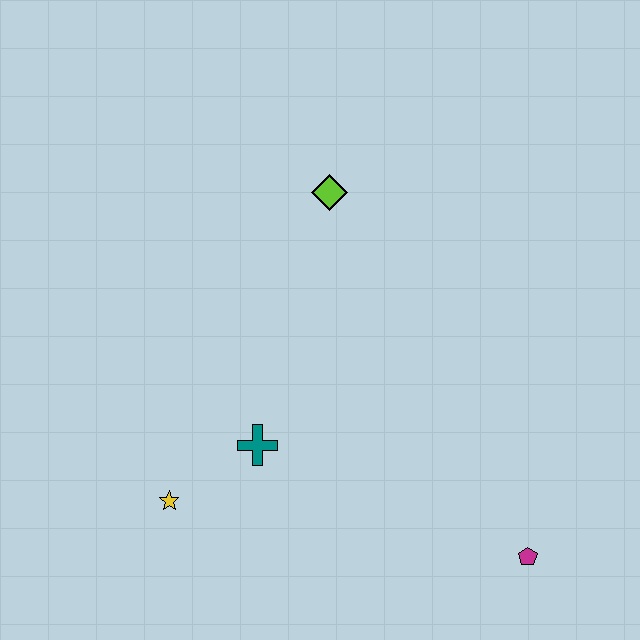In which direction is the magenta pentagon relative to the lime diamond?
The magenta pentagon is below the lime diamond.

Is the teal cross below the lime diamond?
Yes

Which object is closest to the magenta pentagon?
The teal cross is closest to the magenta pentagon.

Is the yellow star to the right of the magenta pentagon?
No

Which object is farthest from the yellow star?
The magenta pentagon is farthest from the yellow star.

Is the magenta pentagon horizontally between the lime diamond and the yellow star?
No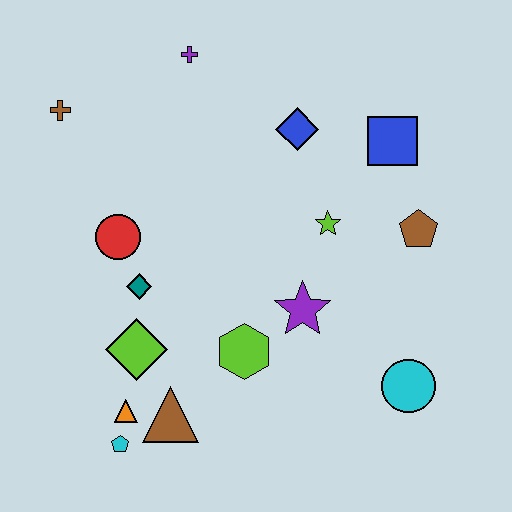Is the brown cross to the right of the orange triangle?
No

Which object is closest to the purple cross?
The blue diamond is closest to the purple cross.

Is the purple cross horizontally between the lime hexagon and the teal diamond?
Yes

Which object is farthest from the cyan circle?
The brown cross is farthest from the cyan circle.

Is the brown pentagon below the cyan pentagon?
No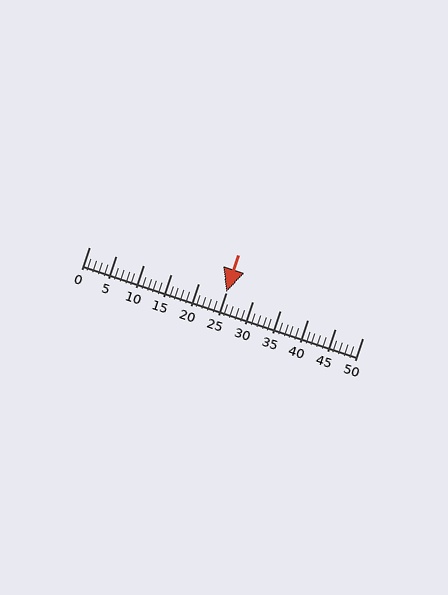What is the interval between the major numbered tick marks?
The major tick marks are spaced 5 units apart.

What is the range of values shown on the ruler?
The ruler shows values from 0 to 50.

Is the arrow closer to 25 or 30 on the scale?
The arrow is closer to 25.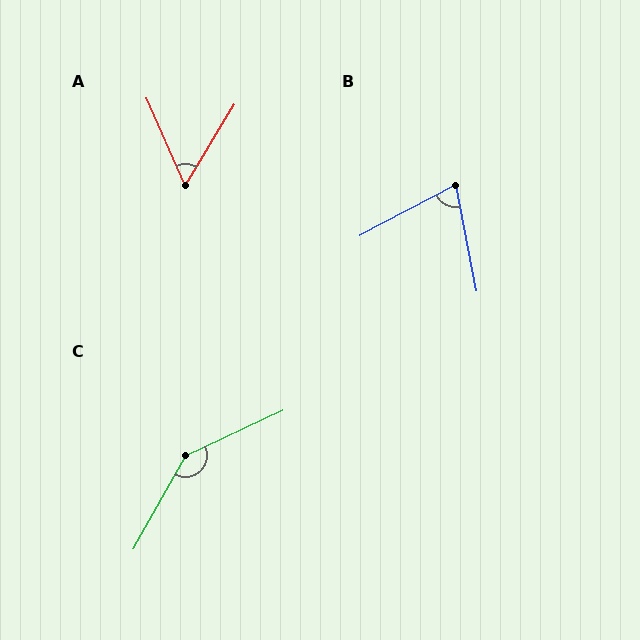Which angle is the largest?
C, at approximately 145 degrees.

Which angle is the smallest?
A, at approximately 55 degrees.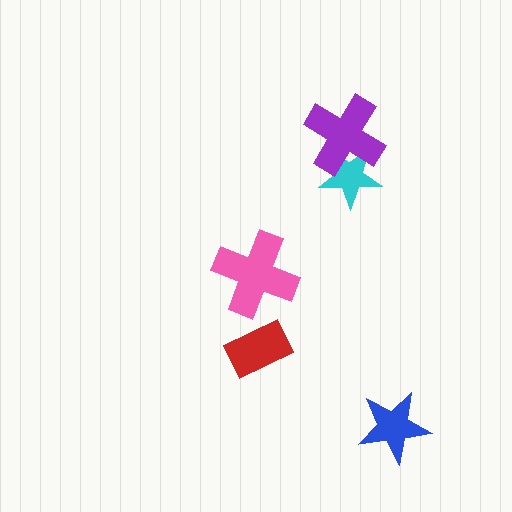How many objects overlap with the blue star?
0 objects overlap with the blue star.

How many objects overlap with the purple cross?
1 object overlaps with the purple cross.